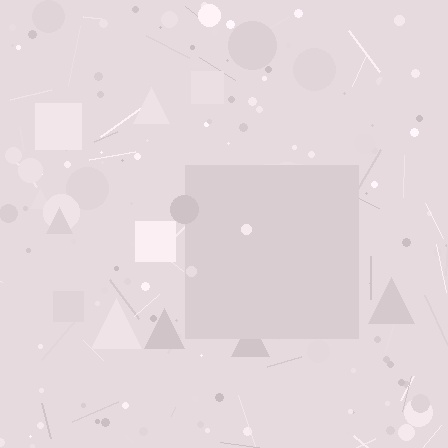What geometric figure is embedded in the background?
A square is embedded in the background.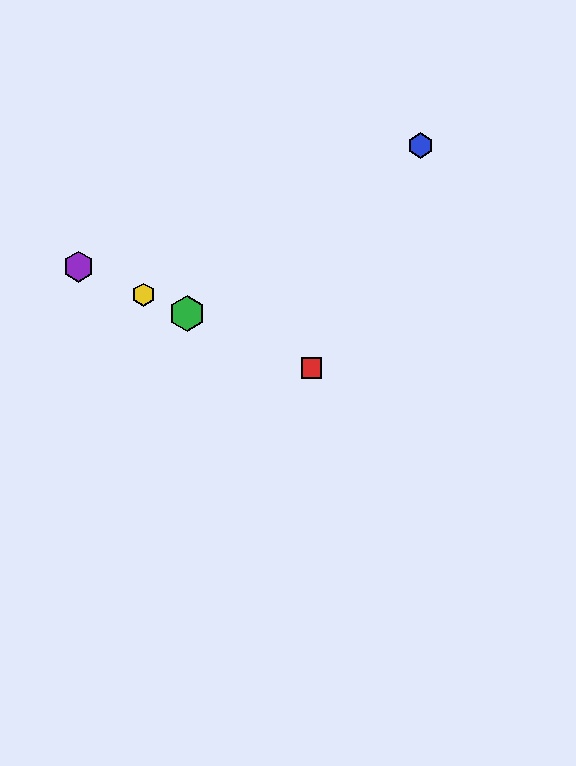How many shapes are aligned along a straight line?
4 shapes (the red square, the green hexagon, the yellow hexagon, the purple hexagon) are aligned along a straight line.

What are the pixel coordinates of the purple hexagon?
The purple hexagon is at (78, 267).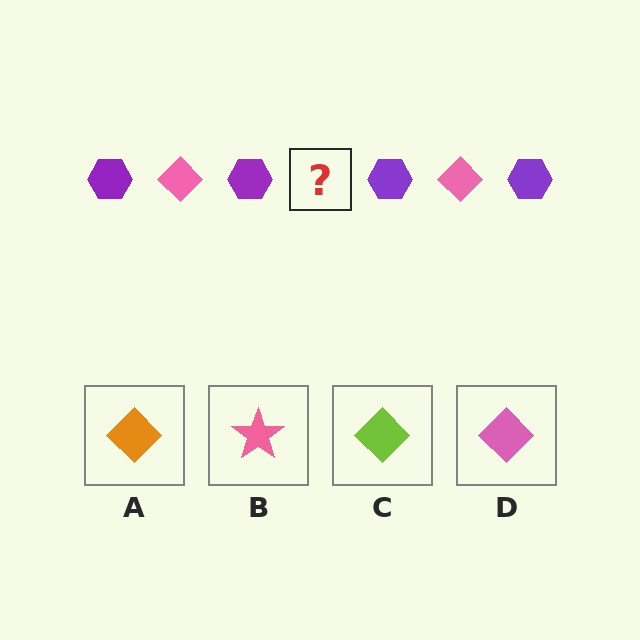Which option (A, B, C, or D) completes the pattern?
D.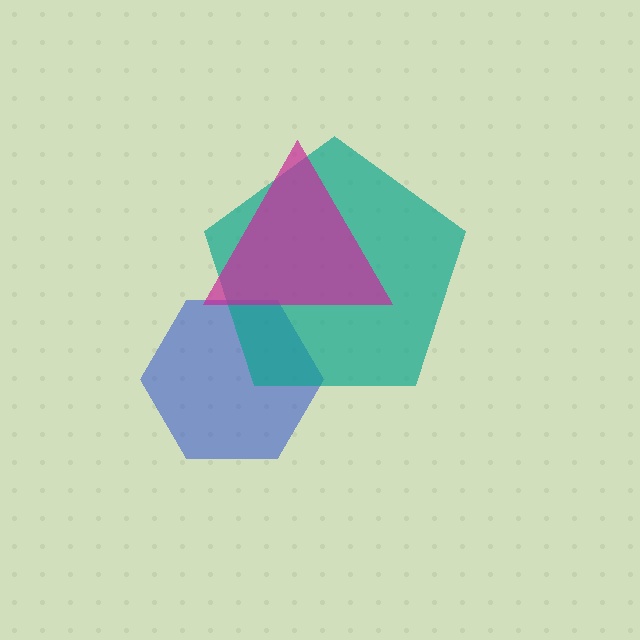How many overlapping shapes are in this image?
There are 3 overlapping shapes in the image.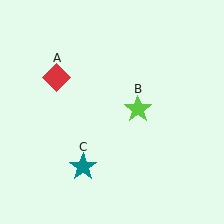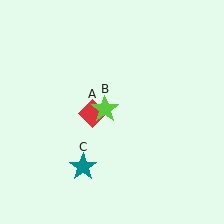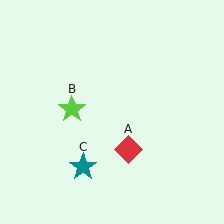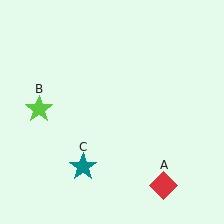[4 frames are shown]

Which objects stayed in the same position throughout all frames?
Teal star (object C) remained stationary.